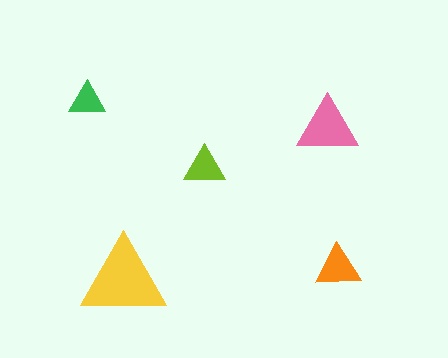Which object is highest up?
The green triangle is topmost.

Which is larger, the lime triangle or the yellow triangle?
The yellow one.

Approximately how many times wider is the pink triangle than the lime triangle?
About 1.5 times wider.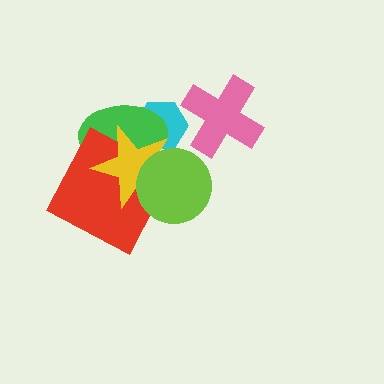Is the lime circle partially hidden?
No, no other shape covers it.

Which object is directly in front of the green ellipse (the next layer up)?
The red square is directly in front of the green ellipse.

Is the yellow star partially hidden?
Yes, it is partially covered by another shape.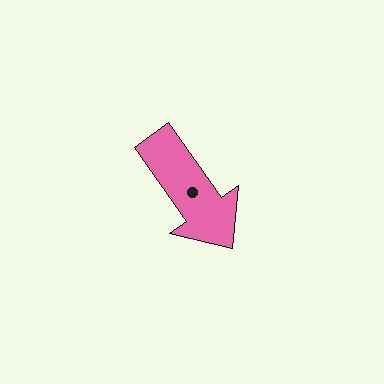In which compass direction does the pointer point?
Southeast.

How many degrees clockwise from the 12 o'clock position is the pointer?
Approximately 145 degrees.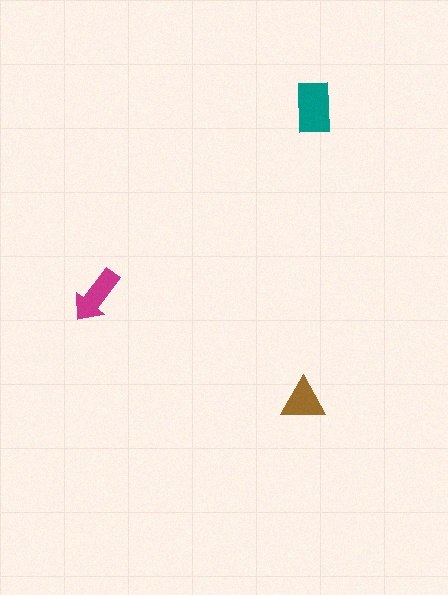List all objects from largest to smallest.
The teal rectangle, the magenta arrow, the brown triangle.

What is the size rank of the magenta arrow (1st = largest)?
2nd.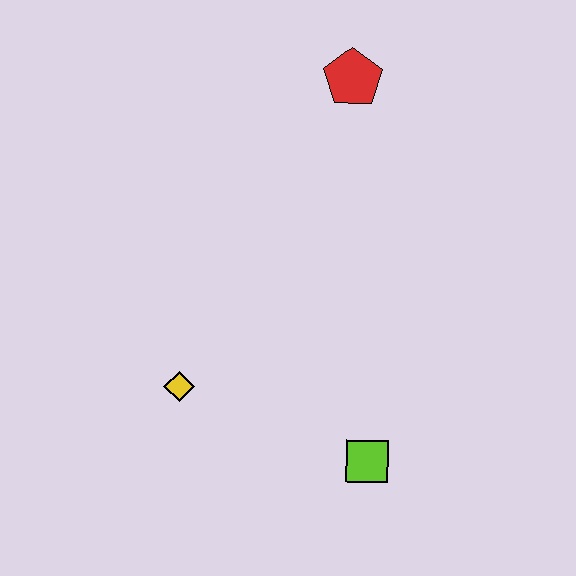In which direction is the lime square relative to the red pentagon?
The lime square is below the red pentagon.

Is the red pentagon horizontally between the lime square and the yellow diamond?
Yes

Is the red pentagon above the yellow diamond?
Yes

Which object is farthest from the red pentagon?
The lime square is farthest from the red pentagon.